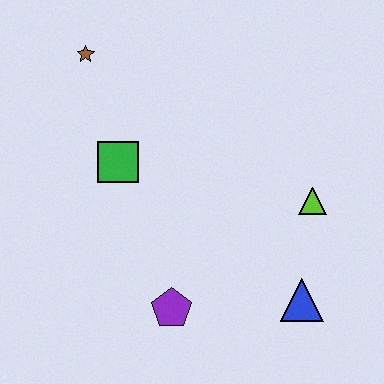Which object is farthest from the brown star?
The blue triangle is farthest from the brown star.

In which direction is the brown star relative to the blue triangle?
The brown star is above the blue triangle.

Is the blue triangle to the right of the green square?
Yes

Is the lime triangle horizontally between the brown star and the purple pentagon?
No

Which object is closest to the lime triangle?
The blue triangle is closest to the lime triangle.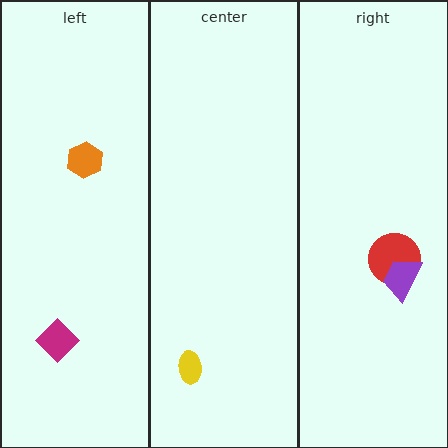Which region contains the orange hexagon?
The left region.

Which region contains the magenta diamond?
The left region.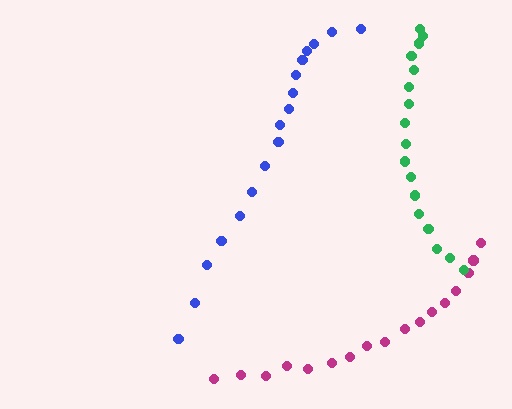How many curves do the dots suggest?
There are 3 distinct paths.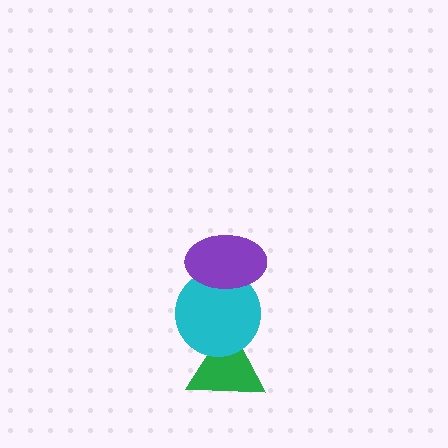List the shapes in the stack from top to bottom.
From top to bottom: the purple ellipse, the cyan circle, the green triangle.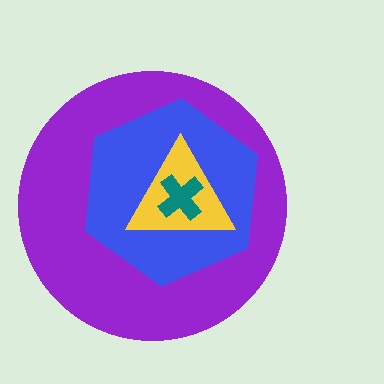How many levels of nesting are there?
4.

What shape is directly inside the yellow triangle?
The teal cross.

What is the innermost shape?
The teal cross.